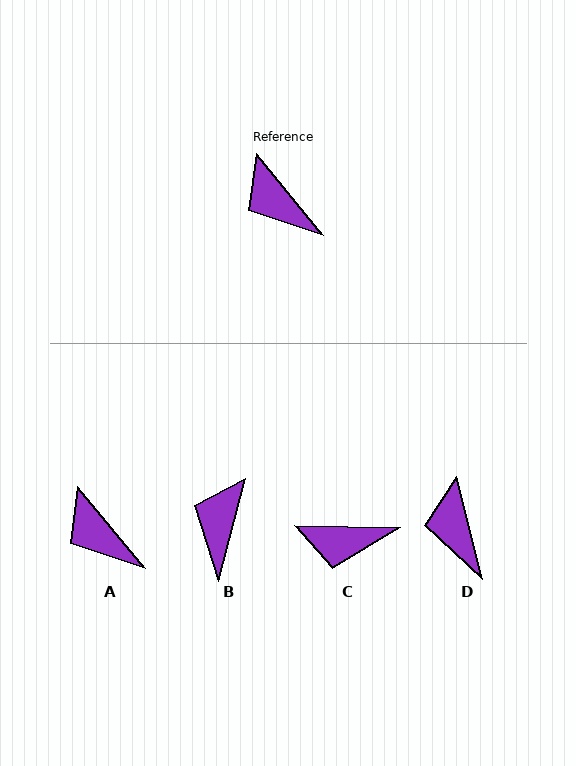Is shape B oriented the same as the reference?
No, it is off by about 54 degrees.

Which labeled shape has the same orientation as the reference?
A.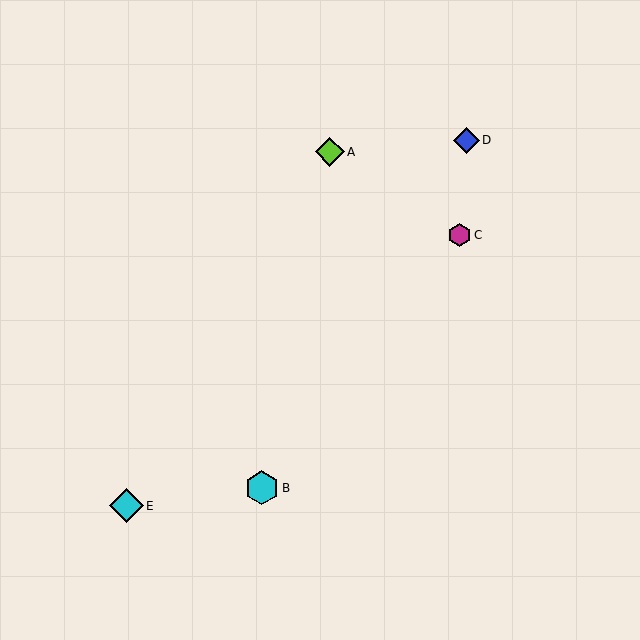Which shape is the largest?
The cyan hexagon (labeled B) is the largest.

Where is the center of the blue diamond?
The center of the blue diamond is at (466, 140).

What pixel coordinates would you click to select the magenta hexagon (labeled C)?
Click at (459, 235) to select the magenta hexagon C.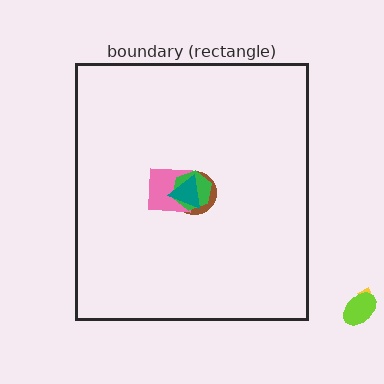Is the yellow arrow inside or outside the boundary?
Outside.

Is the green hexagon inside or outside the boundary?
Inside.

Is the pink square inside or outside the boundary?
Inside.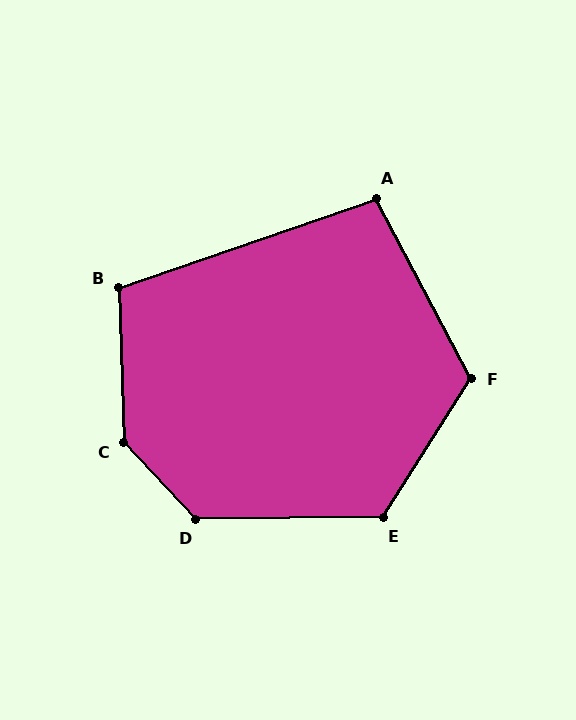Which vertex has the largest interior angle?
C, at approximately 138 degrees.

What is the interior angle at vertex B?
Approximately 107 degrees (obtuse).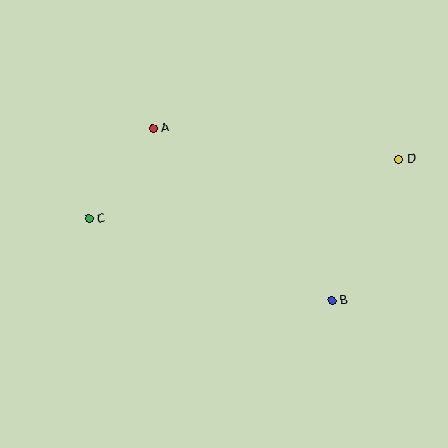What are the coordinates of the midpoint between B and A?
The midpoint between B and A is at (242, 214).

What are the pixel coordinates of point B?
Point B is at (332, 300).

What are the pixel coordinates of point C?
Point C is at (89, 219).